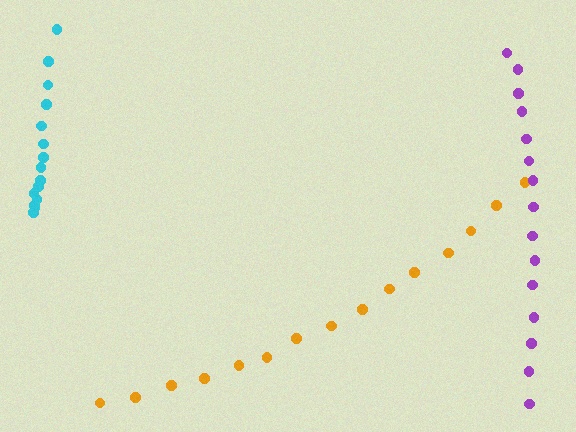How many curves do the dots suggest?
There are 3 distinct paths.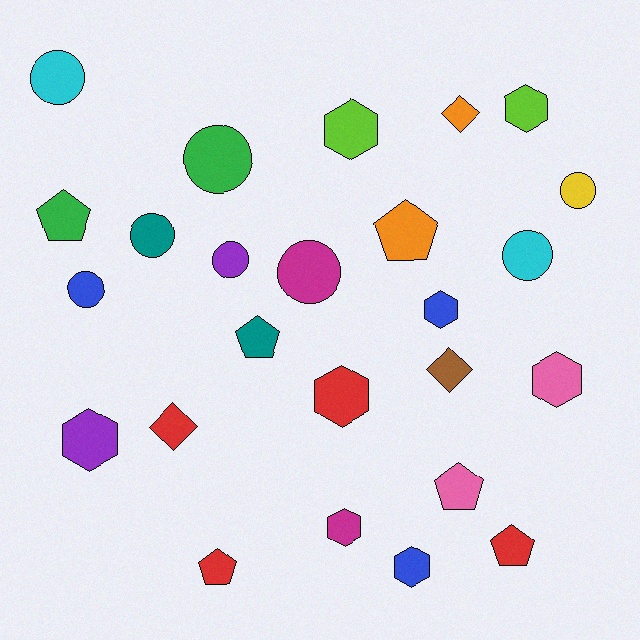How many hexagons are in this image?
There are 8 hexagons.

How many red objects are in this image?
There are 4 red objects.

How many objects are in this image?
There are 25 objects.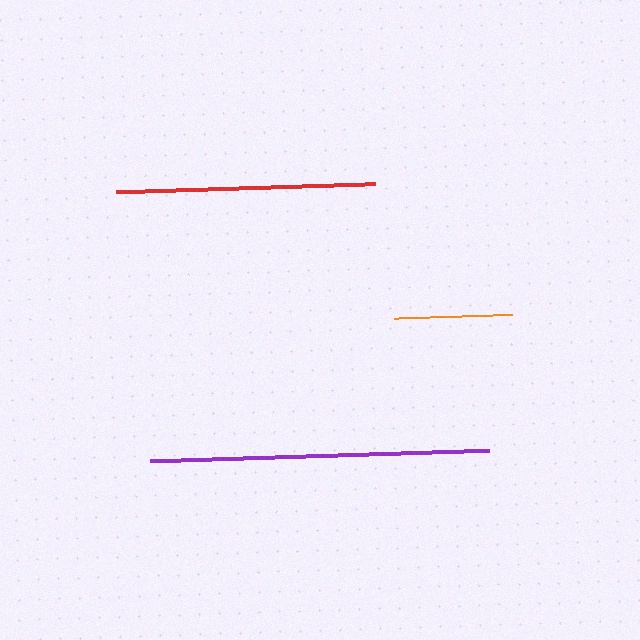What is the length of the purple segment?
The purple segment is approximately 339 pixels long.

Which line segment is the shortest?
The orange line is the shortest at approximately 119 pixels.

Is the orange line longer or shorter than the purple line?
The purple line is longer than the orange line.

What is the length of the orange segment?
The orange segment is approximately 119 pixels long.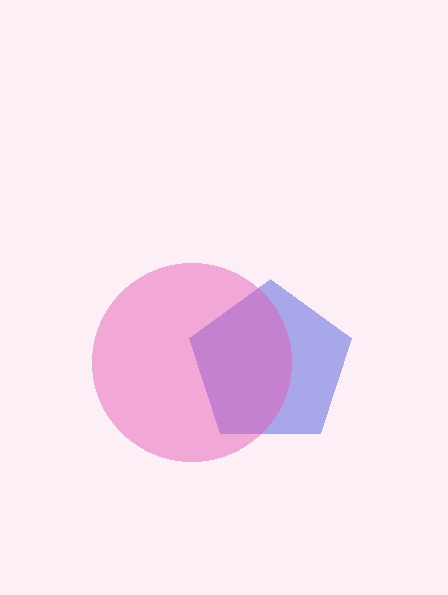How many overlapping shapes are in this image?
There are 2 overlapping shapes in the image.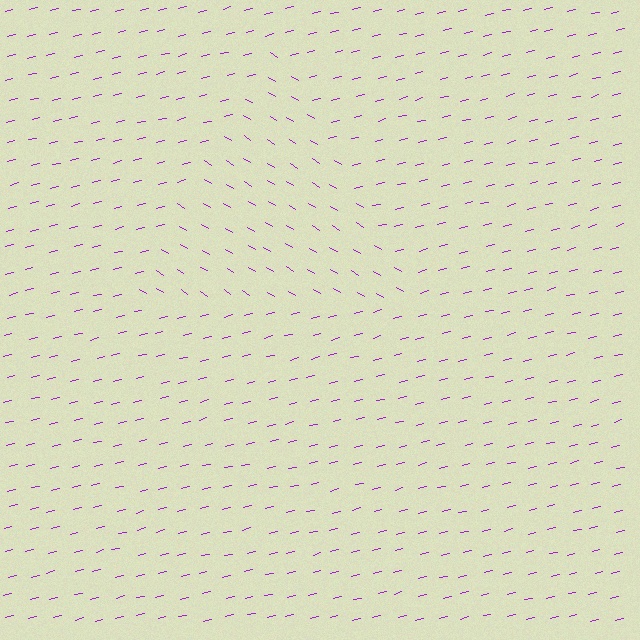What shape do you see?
I see a triangle.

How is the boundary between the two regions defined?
The boundary is defined purely by a change in line orientation (approximately 45 degrees difference). All lines are the same color and thickness.